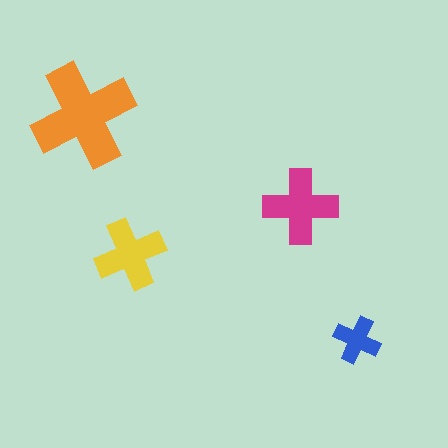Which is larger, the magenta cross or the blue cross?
The magenta one.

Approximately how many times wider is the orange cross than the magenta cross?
About 1.5 times wider.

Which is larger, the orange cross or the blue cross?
The orange one.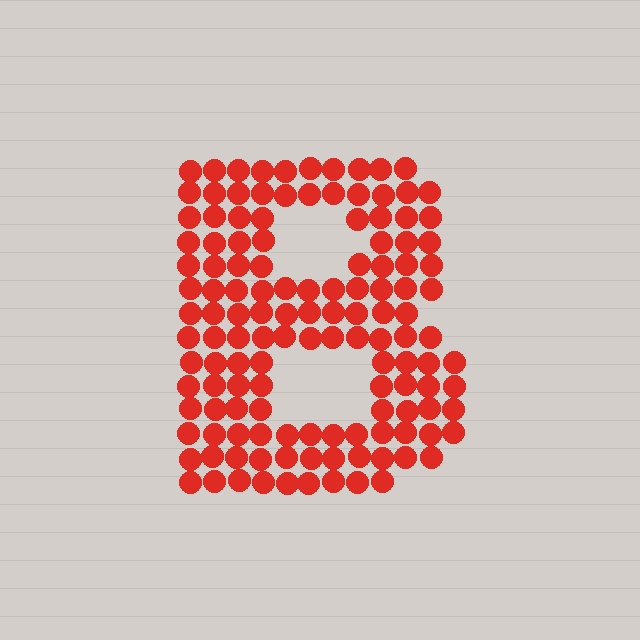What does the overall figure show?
The overall figure shows the letter B.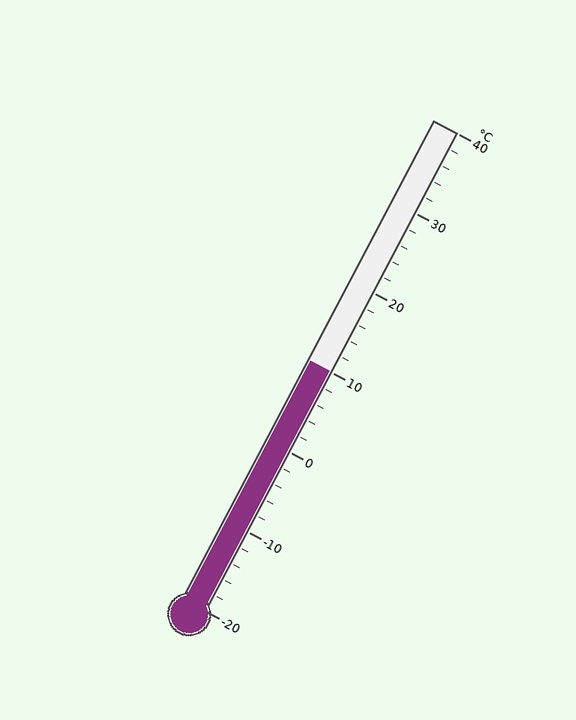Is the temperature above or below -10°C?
The temperature is above -10°C.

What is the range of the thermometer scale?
The thermometer scale ranges from -20°C to 40°C.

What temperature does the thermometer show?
The thermometer shows approximately 10°C.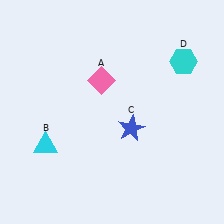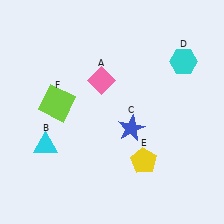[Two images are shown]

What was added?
A yellow pentagon (E), a lime square (F) were added in Image 2.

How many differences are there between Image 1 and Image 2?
There are 2 differences between the two images.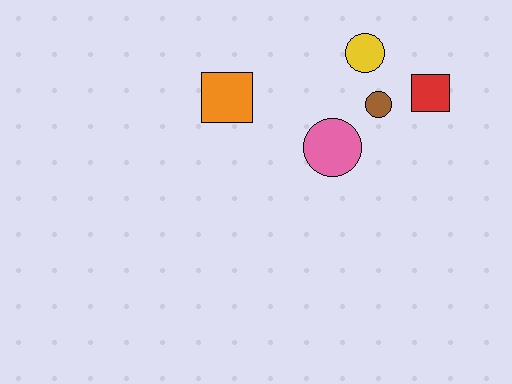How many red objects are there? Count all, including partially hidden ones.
There is 1 red object.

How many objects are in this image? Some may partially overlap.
There are 5 objects.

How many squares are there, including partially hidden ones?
There are 2 squares.